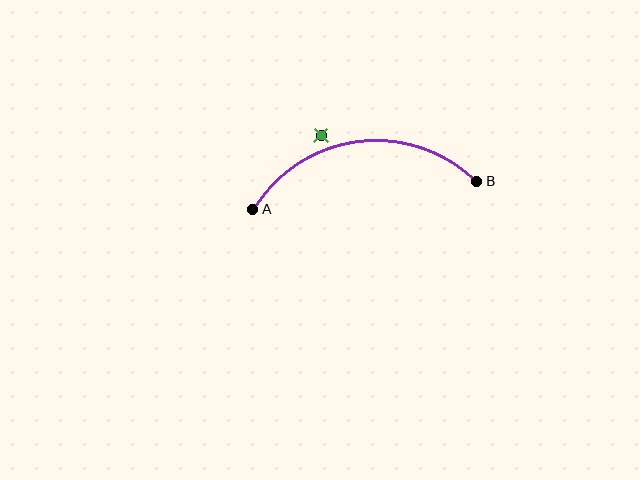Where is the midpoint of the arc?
The arc midpoint is the point on the curve farthest from the straight line joining A and B. It sits above that line.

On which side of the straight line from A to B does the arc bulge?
The arc bulges above the straight line connecting A and B.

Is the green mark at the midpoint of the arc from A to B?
No — the green mark does not lie on the arc at all. It sits slightly outside the curve.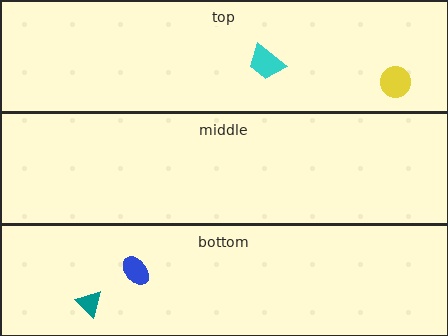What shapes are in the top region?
The yellow circle, the cyan trapezoid.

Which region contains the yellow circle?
The top region.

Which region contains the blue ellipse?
The bottom region.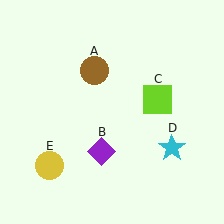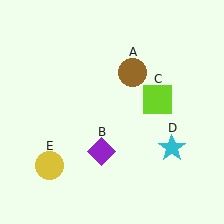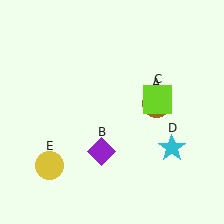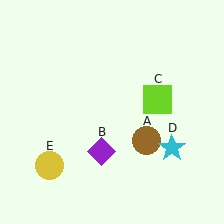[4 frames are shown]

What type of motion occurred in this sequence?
The brown circle (object A) rotated clockwise around the center of the scene.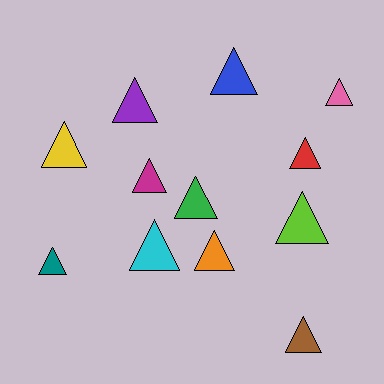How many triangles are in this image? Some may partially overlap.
There are 12 triangles.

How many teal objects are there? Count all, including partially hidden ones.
There is 1 teal object.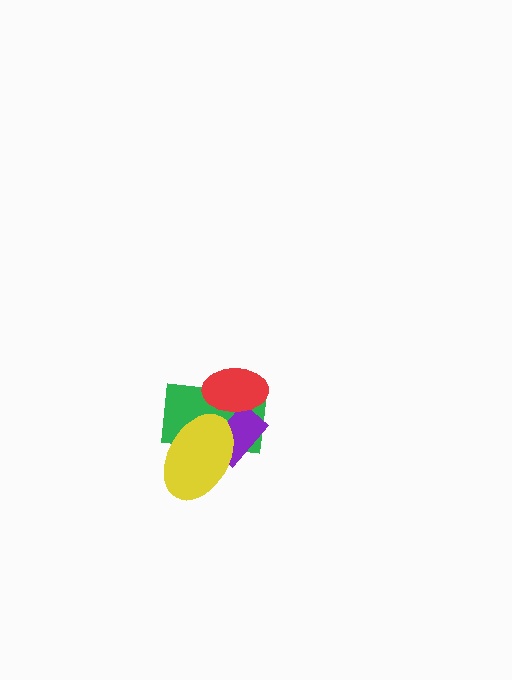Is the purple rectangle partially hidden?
Yes, it is partially covered by another shape.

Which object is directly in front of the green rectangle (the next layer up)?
The purple rectangle is directly in front of the green rectangle.